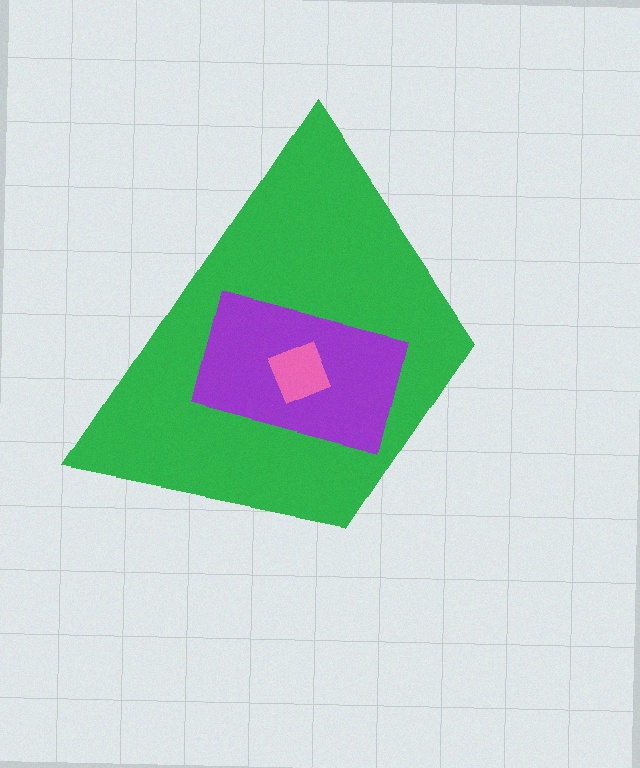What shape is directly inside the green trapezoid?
The purple rectangle.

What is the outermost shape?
The green trapezoid.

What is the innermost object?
The pink square.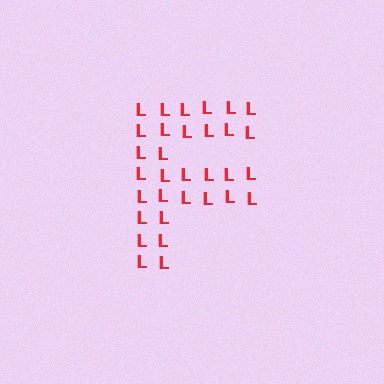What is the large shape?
The large shape is the letter F.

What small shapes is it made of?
It is made of small letter L's.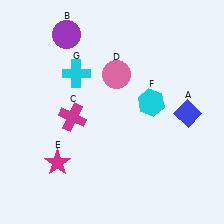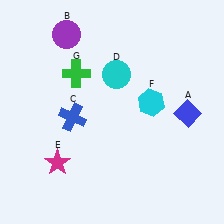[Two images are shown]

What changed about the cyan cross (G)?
In Image 1, G is cyan. In Image 2, it changed to green.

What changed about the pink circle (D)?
In Image 1, D is pink. In Image 2, it changed to cyan.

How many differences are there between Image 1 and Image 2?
There are 3 differences between the two images.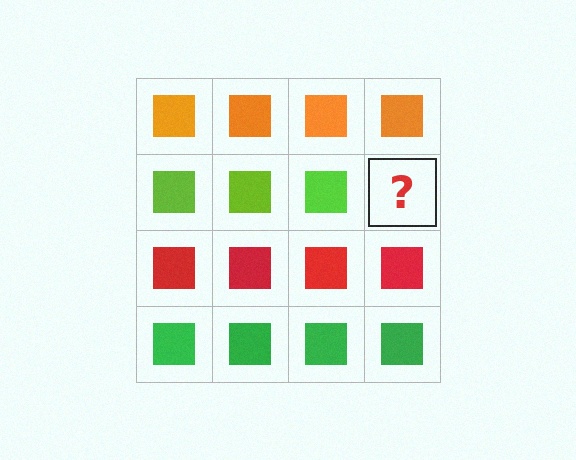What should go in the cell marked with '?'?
The missing cell should contain a lime square.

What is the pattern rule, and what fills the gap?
The rule is that each row has a consistent color. The gap should be filled with a lime square.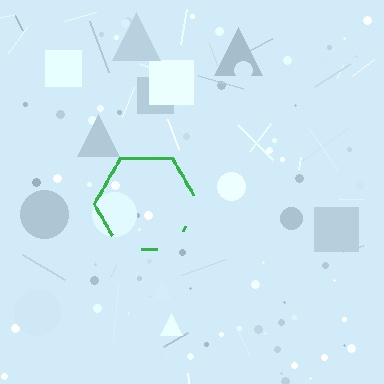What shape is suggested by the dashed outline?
The dashed outline suggests a hexagon.